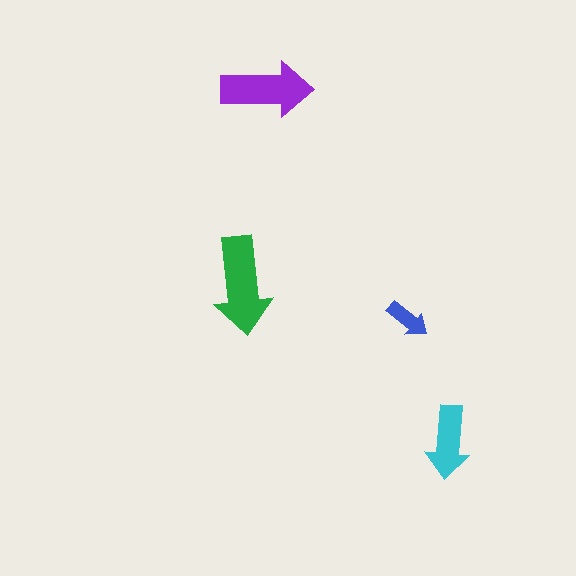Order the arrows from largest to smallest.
the green one, the purple one, the cyan one, the blue one.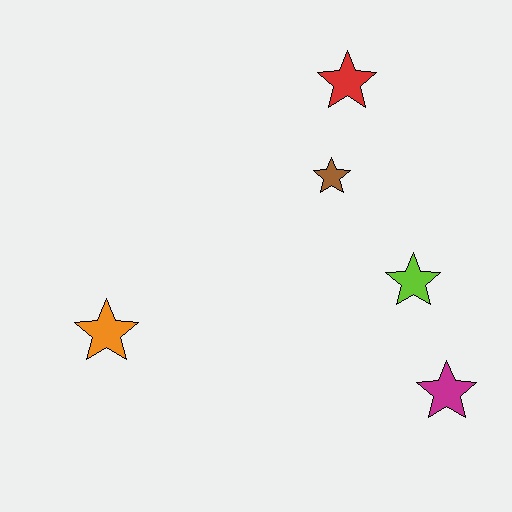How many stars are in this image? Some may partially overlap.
There are 5 stars.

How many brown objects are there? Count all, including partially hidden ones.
There is 1 brown object.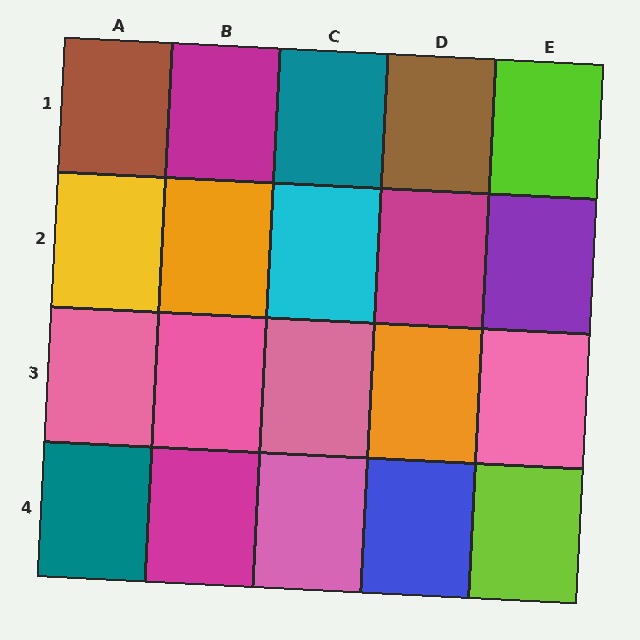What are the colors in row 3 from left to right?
Pink, pink, pink, orange, pink.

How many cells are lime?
2 cells are lime.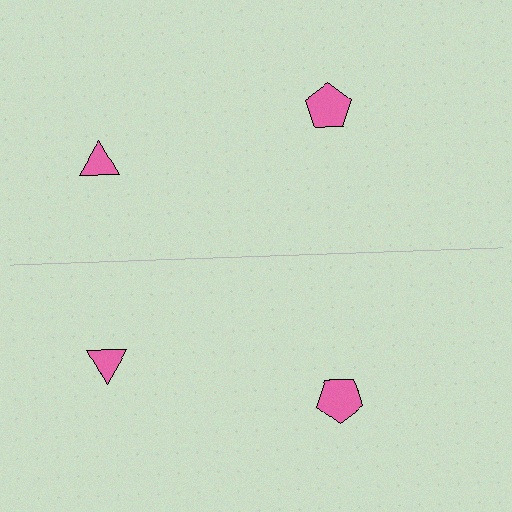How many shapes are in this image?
There are 4 shapes in this image.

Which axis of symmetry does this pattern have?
The pattern has a horizontal axis of symmetry running through the center of the image.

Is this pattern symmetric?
Yes, this pattern has bilateral (reflection) symmetry.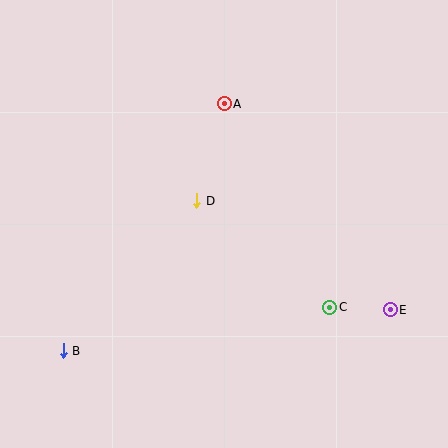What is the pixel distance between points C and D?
The distance between C and D is 171 pixels.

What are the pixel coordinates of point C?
Point C is at (330, 307).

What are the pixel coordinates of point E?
Point E is at (390, 310).